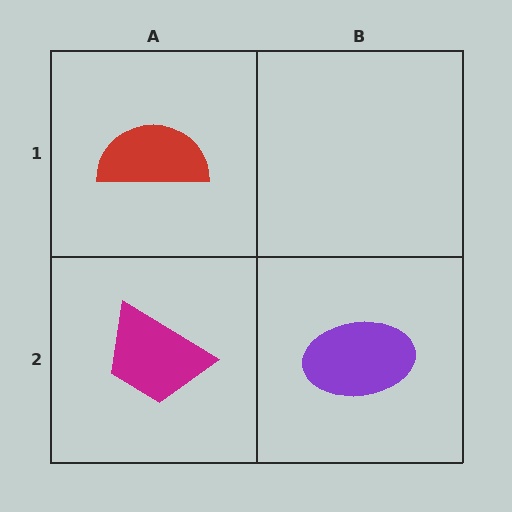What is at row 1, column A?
A red semicircle.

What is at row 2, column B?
A purple ellipse.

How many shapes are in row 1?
1 shape.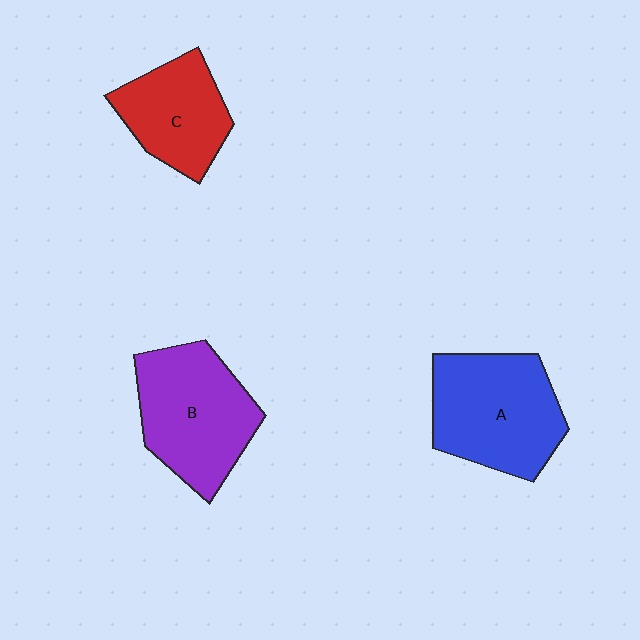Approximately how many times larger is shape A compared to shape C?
Approximately 1.4 times.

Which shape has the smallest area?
Shape C (red).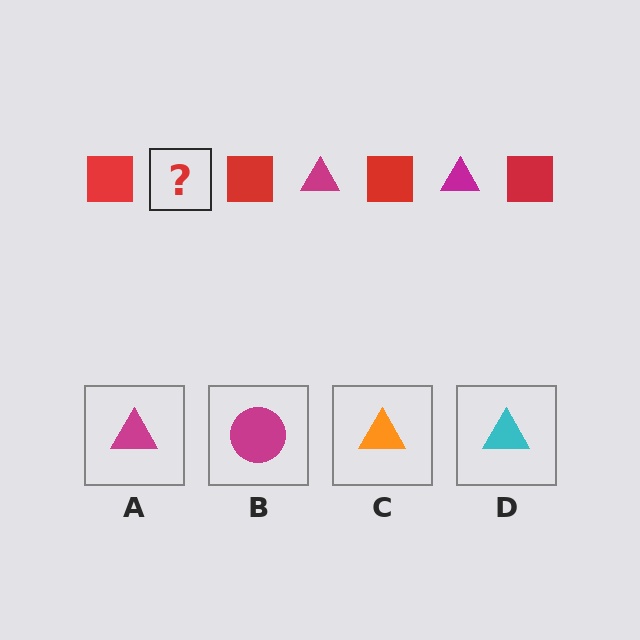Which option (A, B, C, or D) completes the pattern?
A.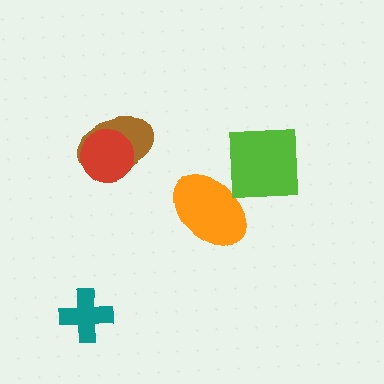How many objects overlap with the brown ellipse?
1 object overlaps with the brown ellipse.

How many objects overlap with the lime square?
0 objects overlap with the lime square.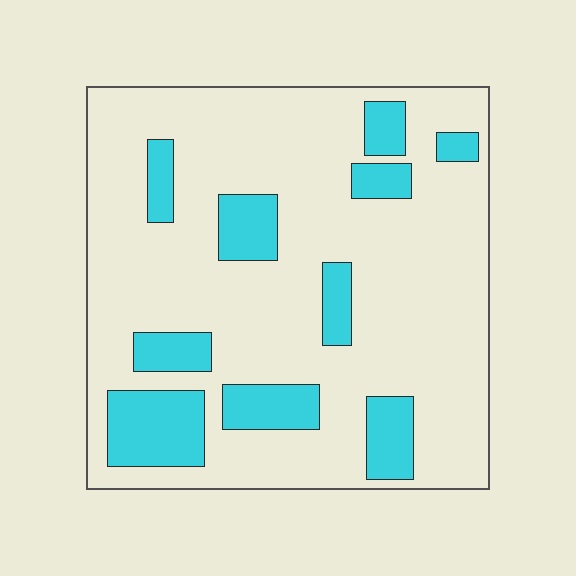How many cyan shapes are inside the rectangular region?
10.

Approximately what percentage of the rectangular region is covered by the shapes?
Approximately 20%.